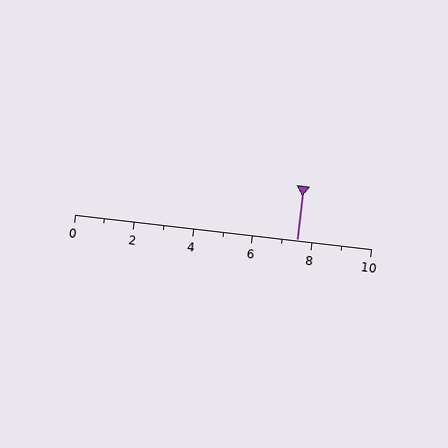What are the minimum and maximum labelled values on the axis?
The axis runs from 0 to 10.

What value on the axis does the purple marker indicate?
The marker indicates approximately 7.5.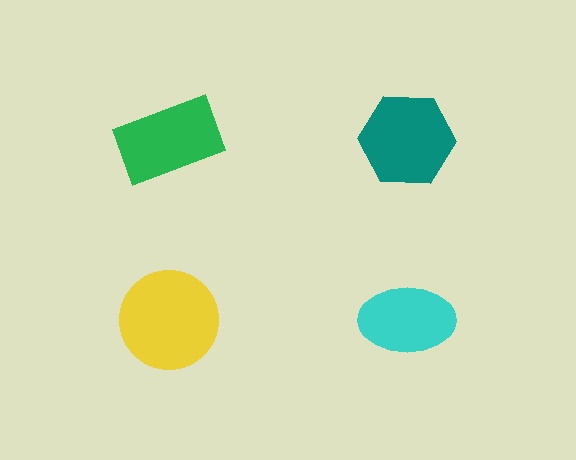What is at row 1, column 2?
A teal hexagon.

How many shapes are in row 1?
2 shapes.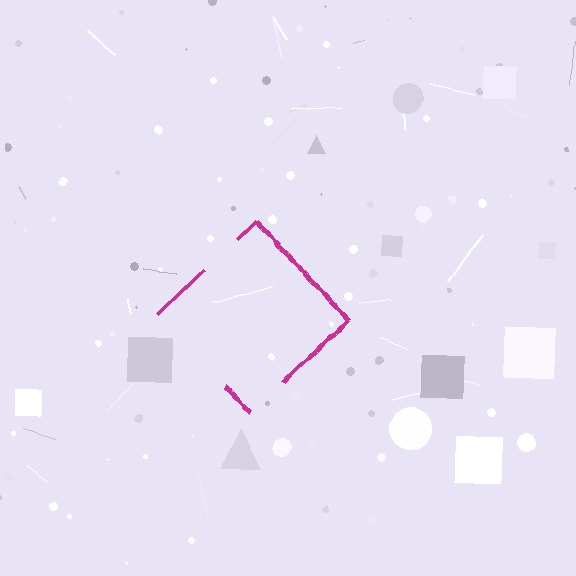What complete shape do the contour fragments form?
The contour fragments form a diamond.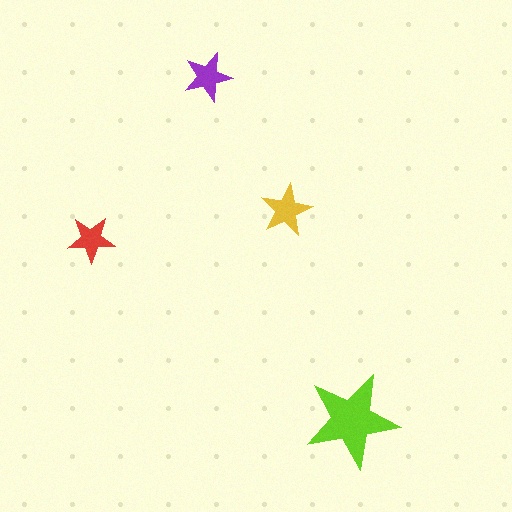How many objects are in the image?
There are 4 objects in the image.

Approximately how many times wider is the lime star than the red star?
About 2 times wider.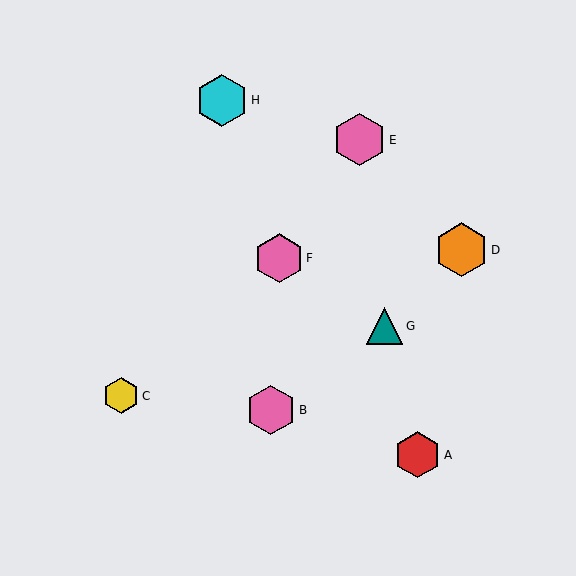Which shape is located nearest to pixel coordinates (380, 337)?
The teal triangle (labeled G) at (385, 326) is nearest to that location.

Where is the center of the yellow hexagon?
The center of the yellow hexagon is at (121, 396).